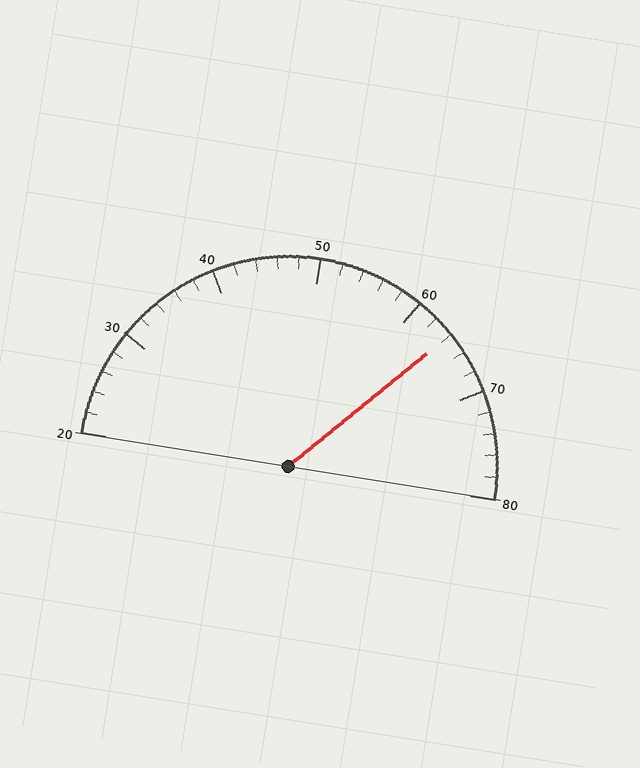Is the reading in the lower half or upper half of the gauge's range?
The reading is in the upper half of the range (20 to 80).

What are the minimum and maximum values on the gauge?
The gauge ranges from 20 to 80.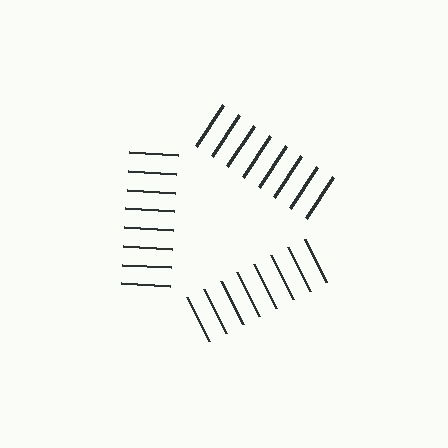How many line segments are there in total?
24 — 8 along each of the 3 edges.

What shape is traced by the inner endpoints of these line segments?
An illusory triangle — the line segments terminate on its edges but no continuous stroke is drawn.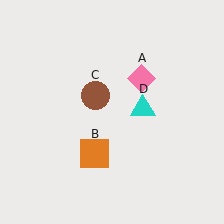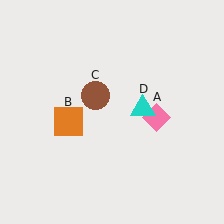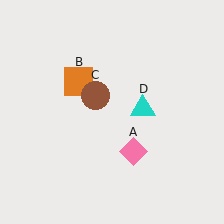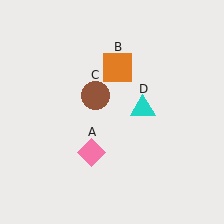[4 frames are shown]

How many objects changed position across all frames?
2 objects changed position: pink diamond (object A), orange square (object B).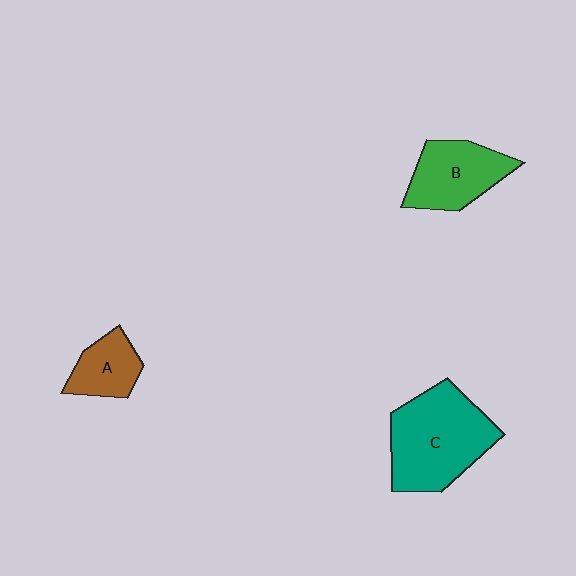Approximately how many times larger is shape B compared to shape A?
Approximately 1.5 times.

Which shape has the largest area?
Shape C (teal).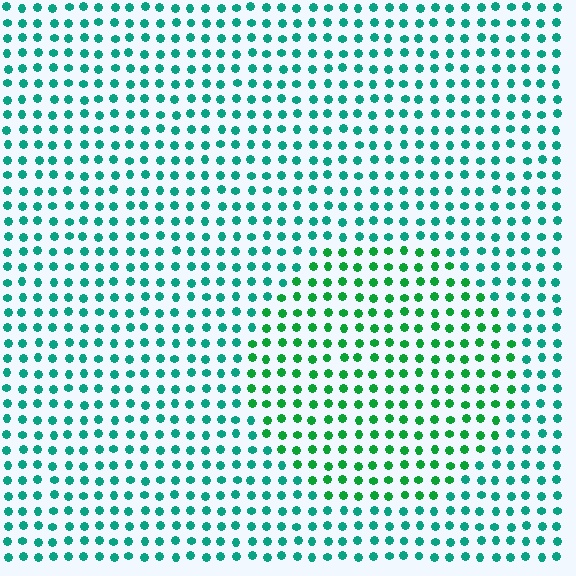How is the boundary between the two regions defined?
The boundary is defined purely by a slight shift in hue (about 31 degrees). Spacing, size, and orientation are identical on both sides.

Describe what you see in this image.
The image is filled with small teal elements in a uniform arrangement. A circle-shaped region is visible where the elements are tinted to a slightly different hue, forming a subtle color boundary.